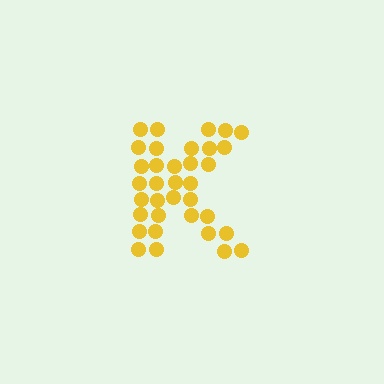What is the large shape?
The large shape is the letter K.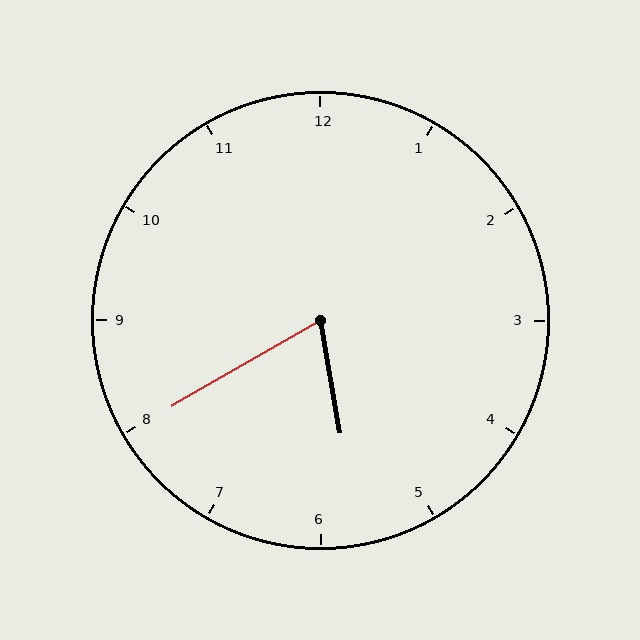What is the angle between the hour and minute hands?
Approximately 70 degrees.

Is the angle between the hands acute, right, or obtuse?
It is acute.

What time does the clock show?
5:40.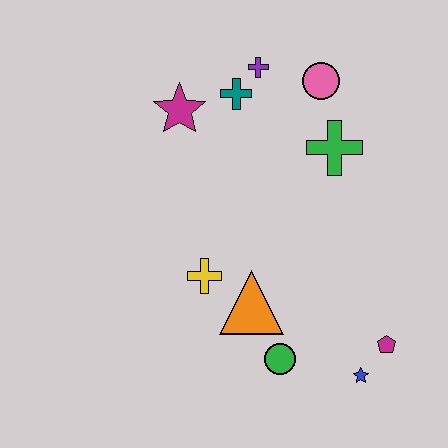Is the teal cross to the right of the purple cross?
No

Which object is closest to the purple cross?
The teal cross is closest to the purple cross.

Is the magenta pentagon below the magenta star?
Yes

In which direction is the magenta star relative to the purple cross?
The magenta star is to the left of the purple cross.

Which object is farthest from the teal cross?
The blue star is farthest from the teal cross.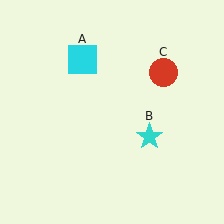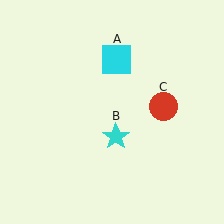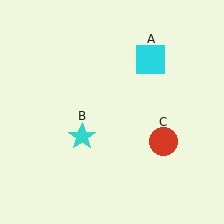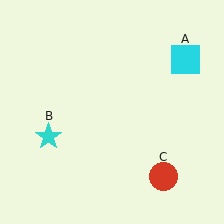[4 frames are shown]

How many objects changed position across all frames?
3 objects changed position: cyan square (object A), cyan star (object B), red circle (object C).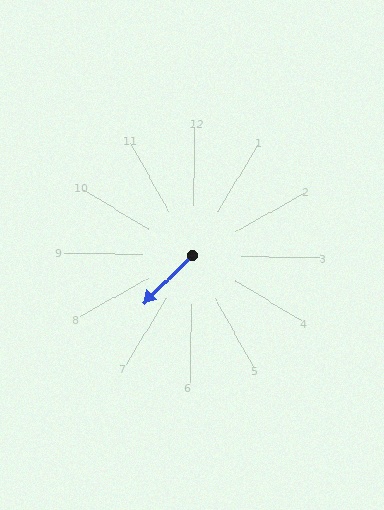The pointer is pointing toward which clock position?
Roughly 7 o'clock.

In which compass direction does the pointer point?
Southwest.